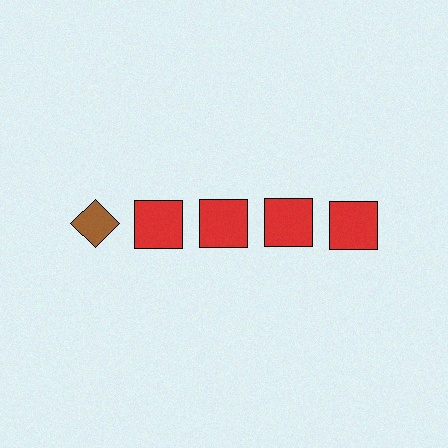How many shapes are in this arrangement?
There are 5 shapes arranged in a grid pattern.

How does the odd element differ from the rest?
It differs in both color (brown instead of red) and shape (diamond instead of square).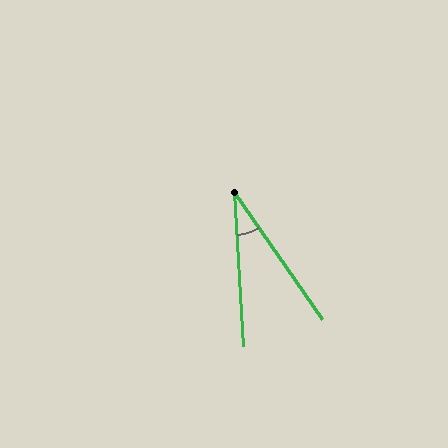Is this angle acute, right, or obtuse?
It is acute.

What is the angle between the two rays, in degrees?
Approximately 31 degrees.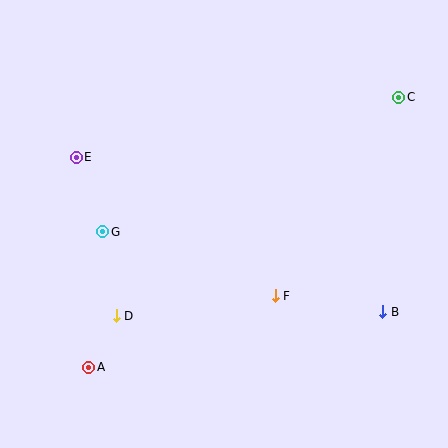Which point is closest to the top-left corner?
Point E is closest to the top-left corner.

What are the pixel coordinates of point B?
Point B is at (383, 312).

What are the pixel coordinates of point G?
Point G is at (103, 232).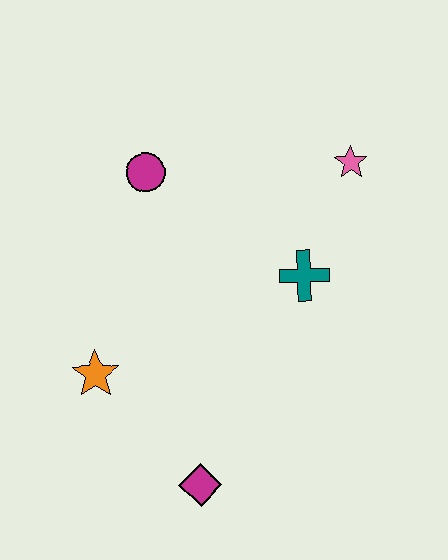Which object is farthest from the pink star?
The magenta diamond is farthest from the pink star.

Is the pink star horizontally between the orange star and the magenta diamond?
No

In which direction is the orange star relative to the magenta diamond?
The orange star is above the magenta diamond.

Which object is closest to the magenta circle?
The teal cross is closest to the magenta circle.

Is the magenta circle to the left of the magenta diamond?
Yes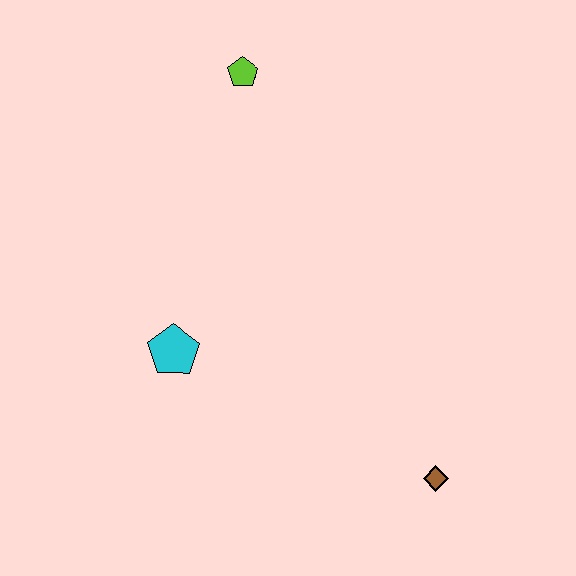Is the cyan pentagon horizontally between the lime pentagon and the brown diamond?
No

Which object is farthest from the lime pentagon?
The brown diamond is farthest from the lime pentagon.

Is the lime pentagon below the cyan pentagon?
No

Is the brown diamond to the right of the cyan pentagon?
Yes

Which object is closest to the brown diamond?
The cyan pentagon is closest to the brown diamond.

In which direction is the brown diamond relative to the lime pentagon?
The brown diamond is below the lime pentagon.